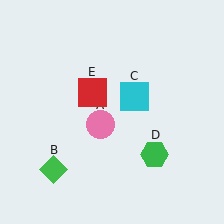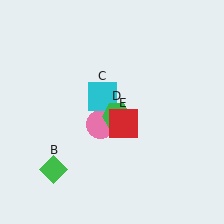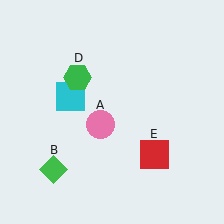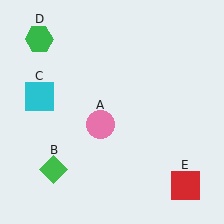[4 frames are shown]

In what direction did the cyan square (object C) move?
The cyan square (object C) moved left.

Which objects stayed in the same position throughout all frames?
Pink circle (object A) and green diamond (object B) remained stationary.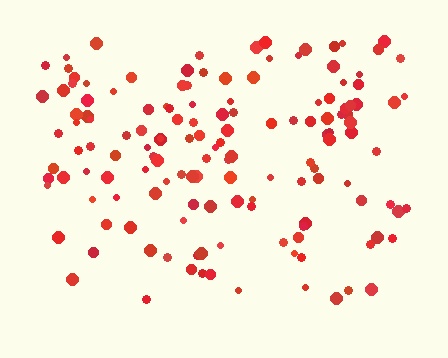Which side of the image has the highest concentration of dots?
The top.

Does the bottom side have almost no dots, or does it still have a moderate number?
Still a moderate number, just noticeably fewer than the top.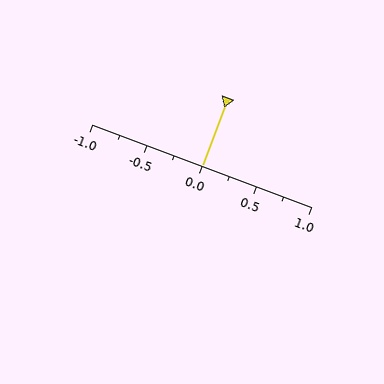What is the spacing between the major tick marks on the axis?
The major ticks are spaced 0.5 apart.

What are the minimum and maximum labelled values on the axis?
The axis runs from -1.0 to 1.0.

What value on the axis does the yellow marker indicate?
The marker indicates approximately 0.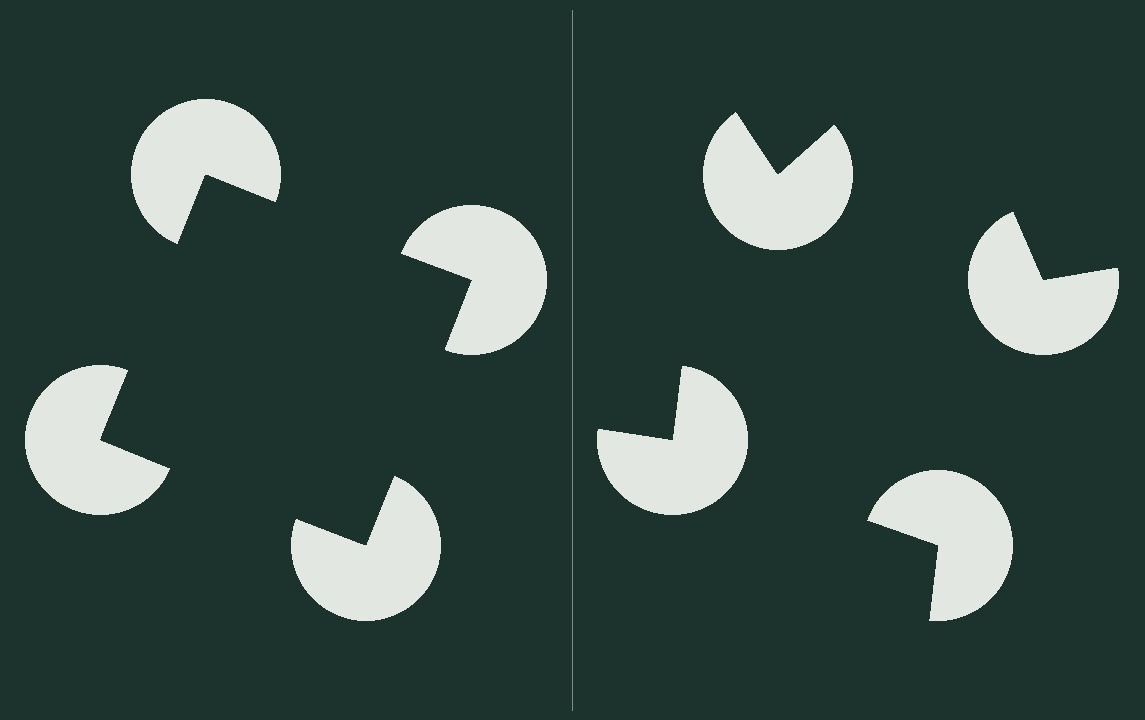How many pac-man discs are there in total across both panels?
8 — 4 on each side.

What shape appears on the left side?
An illusory square.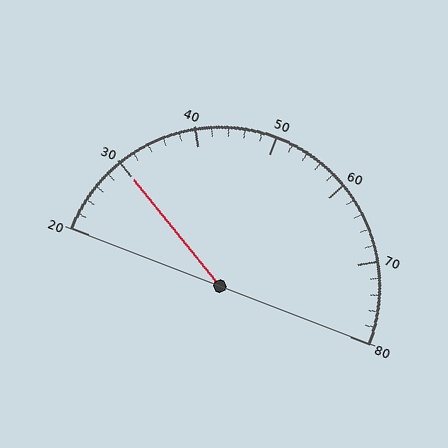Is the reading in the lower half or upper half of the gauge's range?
The reading is in the lower half of the range (20 to 80).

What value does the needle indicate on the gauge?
The needle indicates approximately 30.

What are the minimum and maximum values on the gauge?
The gauge ranges from 20 to 80.